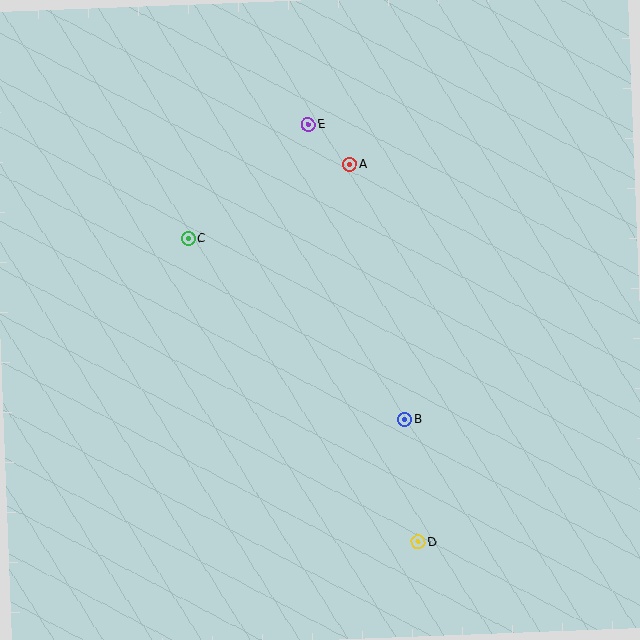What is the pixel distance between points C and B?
The distance between C and B is 282 pixels.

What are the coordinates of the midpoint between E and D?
The midpoint between E and D is at (363, 333).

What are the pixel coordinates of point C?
Point C is at (188, 239).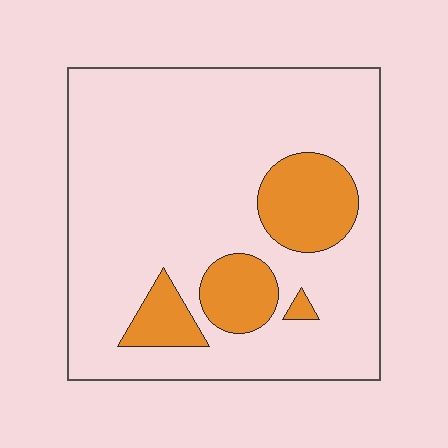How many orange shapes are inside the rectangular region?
4.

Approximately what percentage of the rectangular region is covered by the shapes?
Approximately 20%.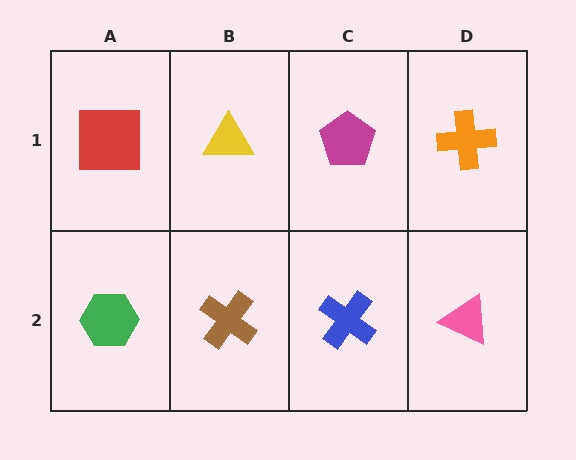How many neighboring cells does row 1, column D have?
2.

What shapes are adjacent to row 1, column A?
A green hexagon (row 2, column A), a yellow triangle (row 1, column B).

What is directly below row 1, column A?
A green hexagon.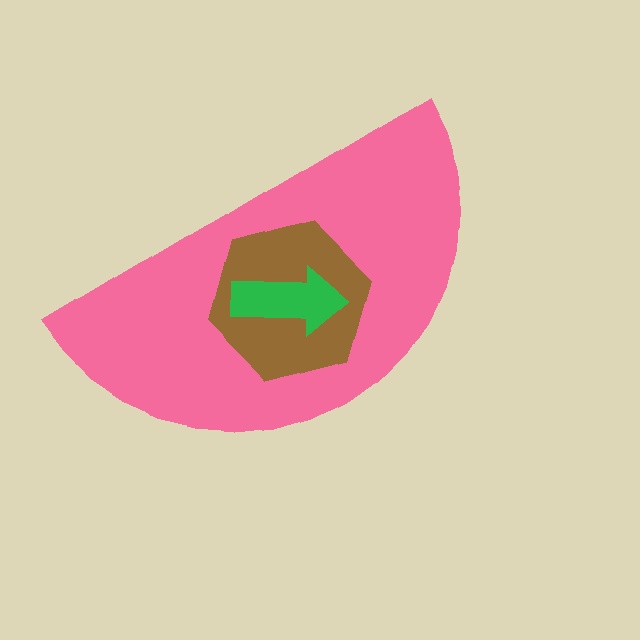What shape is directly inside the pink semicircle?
The brown hexagon.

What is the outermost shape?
The pink semicircle.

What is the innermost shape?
The green arrow.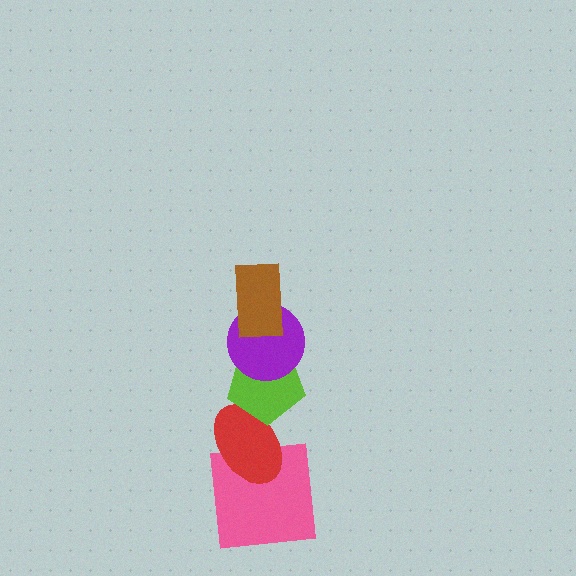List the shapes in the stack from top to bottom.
From top to bottom: the brown rectangle, the purple circle, the lime pentagon, the red ellipse, the pink square.